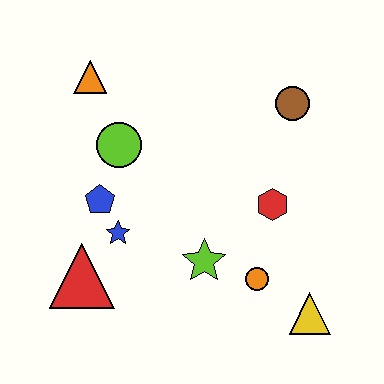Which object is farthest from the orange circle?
The orange triangle is farthest from the orange circle.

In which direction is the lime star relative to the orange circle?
The lime star is to the left of the orange circle.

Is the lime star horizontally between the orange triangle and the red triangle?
No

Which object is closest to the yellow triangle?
The orange circle is closest to the yellow triangle.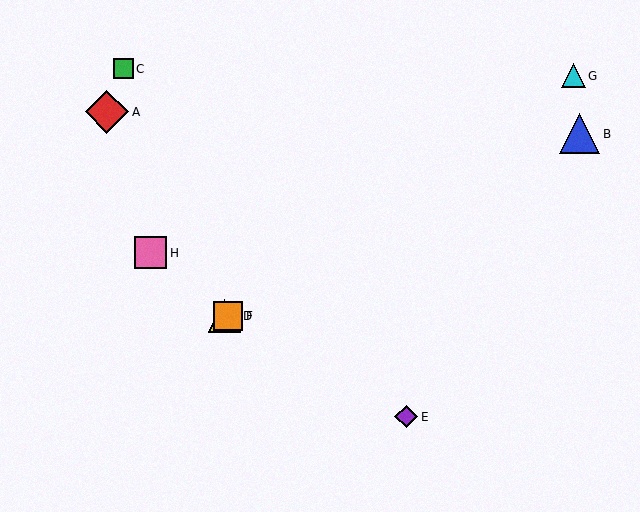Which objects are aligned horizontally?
Objects D, F are aligned horizontally.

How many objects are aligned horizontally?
2 objects (D, F) are aligned horizontally.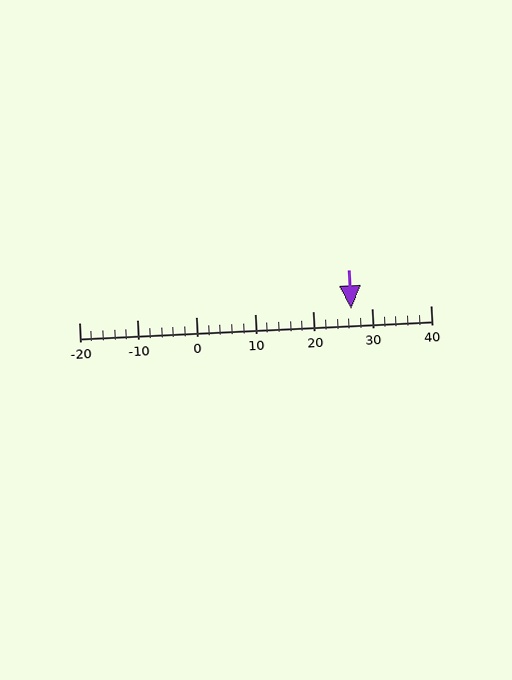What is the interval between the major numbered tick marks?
The major tick marks are spaced 10 units apart.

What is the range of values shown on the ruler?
The ruler shows values from -20 to 40.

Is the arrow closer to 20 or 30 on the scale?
The arrow is closer to 30.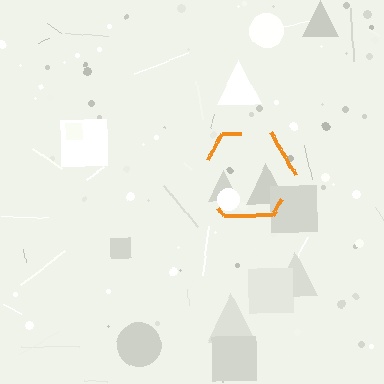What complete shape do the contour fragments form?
The contour fragments form a hexagon.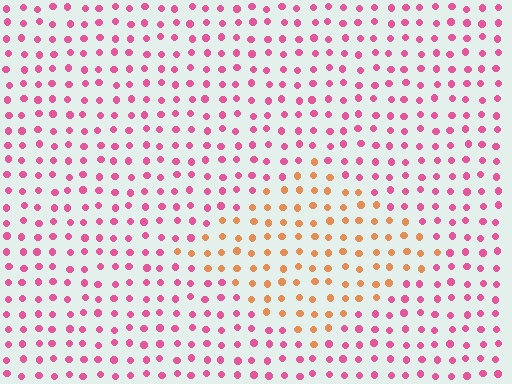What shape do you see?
I see a diamond.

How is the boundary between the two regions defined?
The boundary is defined purely by a slight shift in hue (about 52 degrees). Spacing, size, and orientation are identical on both sides.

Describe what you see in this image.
The image is filled with small pink elements in a uniform arrangement. A diamond-shaped region is visible where the elements are tinted to a slightly different hue, forming a subtle color boundary.